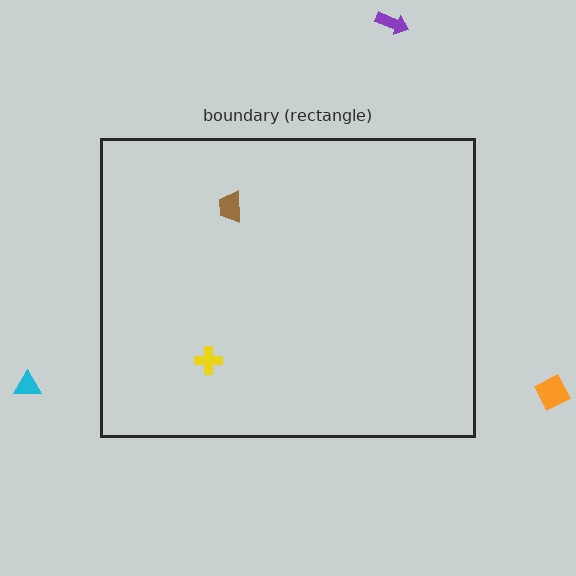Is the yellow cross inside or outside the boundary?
Inside.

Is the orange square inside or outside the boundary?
Outside.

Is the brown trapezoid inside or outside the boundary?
Inside.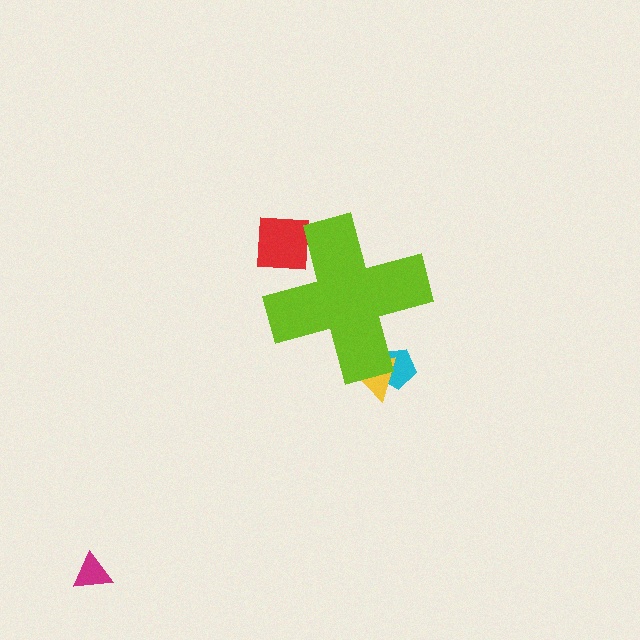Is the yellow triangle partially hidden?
Yes, the yellow triangle is partially hidden behind the lime cross.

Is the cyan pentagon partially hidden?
Yes, the cyan pentagon is partially hidden behind the lime cross.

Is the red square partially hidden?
Yes, the red square is partially hidden behind the lime cross.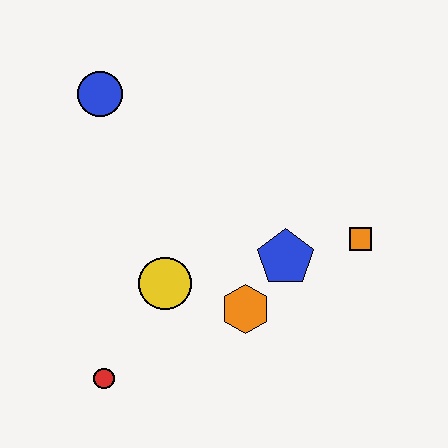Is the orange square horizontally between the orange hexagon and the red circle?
No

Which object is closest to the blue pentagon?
The orange hexagon is closest to the blue pentagon.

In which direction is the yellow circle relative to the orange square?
The yellow circle is to the left of the orange square.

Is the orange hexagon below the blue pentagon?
Yes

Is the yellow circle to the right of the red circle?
Yes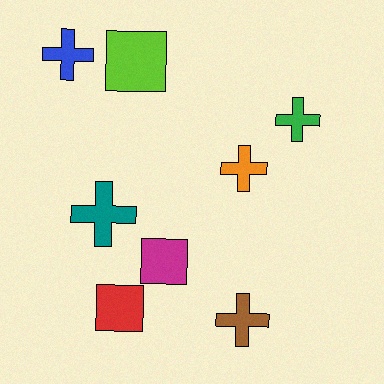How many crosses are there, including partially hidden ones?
There are 5 crosses.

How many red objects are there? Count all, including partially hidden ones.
There is 1 red object.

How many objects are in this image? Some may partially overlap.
There are 8 objects.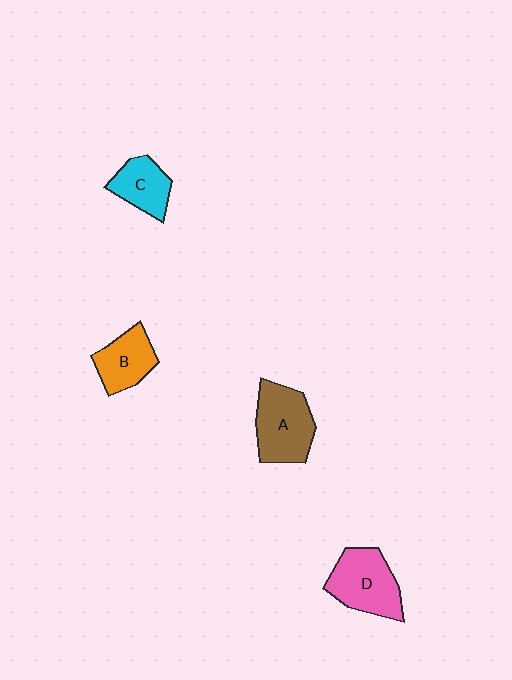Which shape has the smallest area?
Shape C (cyan).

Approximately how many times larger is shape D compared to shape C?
Approximately 1.5 times.